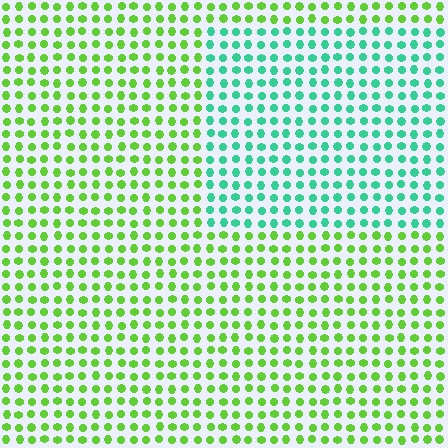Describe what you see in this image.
The image is filled with small lime elements in a uniform arrangement. A rectangle-shaped region is visible where the elements are tinted to a slightly different hue, forming a subtle color boundary.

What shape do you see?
I see a rectangle.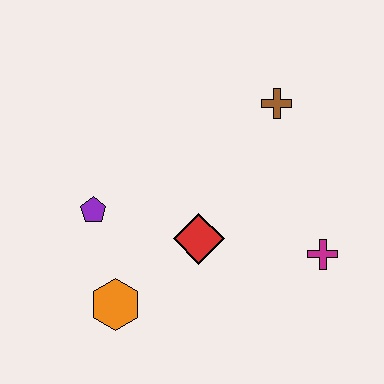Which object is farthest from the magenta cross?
The purple pentagon is farthest from the magenta cross.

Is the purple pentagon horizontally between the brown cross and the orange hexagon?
No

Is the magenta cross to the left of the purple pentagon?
No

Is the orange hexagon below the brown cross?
Yes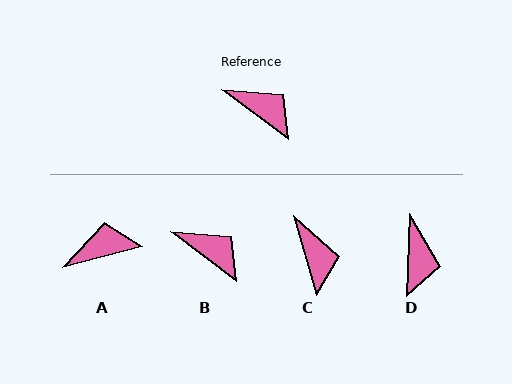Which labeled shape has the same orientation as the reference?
B.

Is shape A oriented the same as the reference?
No, it is off by about 51 degrees.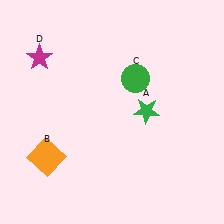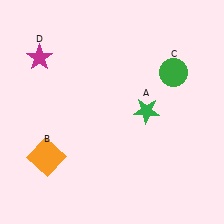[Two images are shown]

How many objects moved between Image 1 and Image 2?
1 object moved between the two images.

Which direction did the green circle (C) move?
The green circle (C) moved right.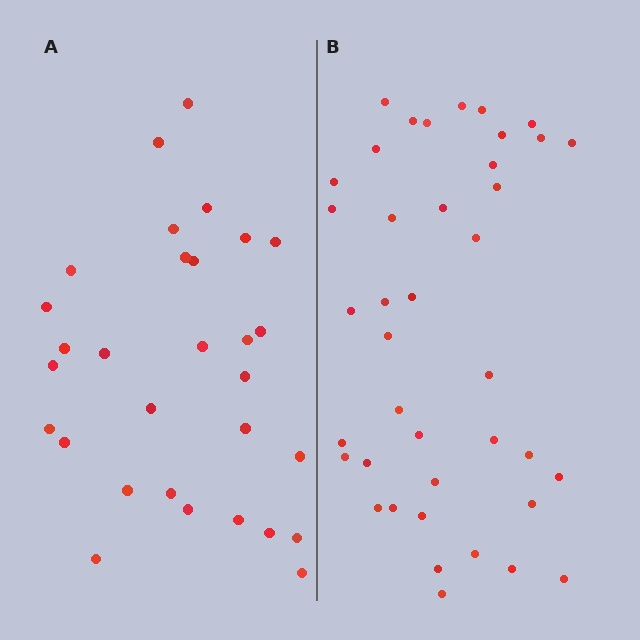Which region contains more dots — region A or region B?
Region B (the right region) has more dots.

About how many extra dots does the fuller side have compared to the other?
Region B has roughly 10 or so more dots than region A.